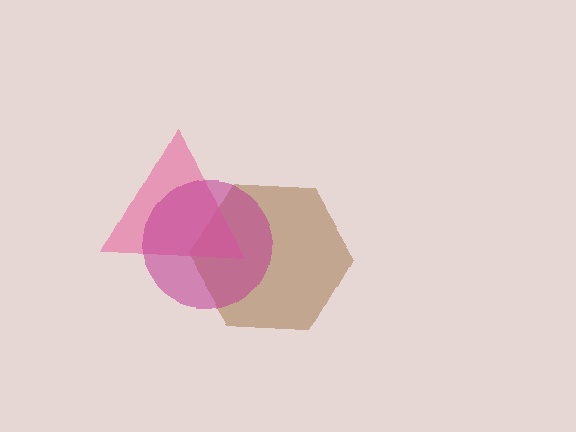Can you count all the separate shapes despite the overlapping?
Yes, there are 3 separate shapes.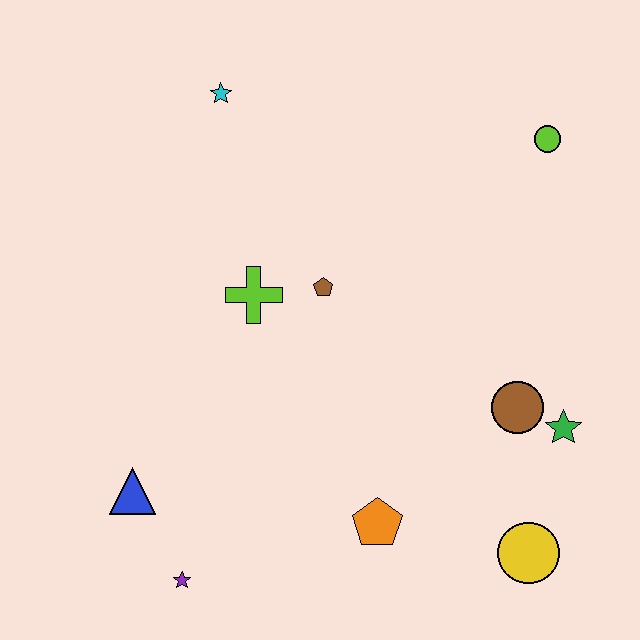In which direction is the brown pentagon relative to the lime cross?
The brown pentagon is to the right of the lime cross.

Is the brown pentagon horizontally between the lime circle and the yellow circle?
No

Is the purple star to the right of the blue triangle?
Yes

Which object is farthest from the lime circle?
The purple star is farthest from the lime circle.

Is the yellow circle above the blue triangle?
No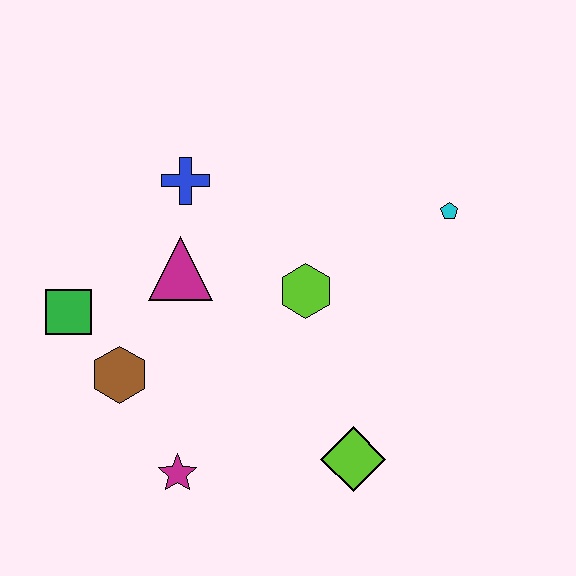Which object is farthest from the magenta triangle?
The cyan pentagon is farthest from the magenta triangle.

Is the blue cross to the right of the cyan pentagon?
No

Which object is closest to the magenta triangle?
The blue cross is closest to the magenta triangle.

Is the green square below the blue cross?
Yes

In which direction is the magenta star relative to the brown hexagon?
The magenta star is below the brown hexagon.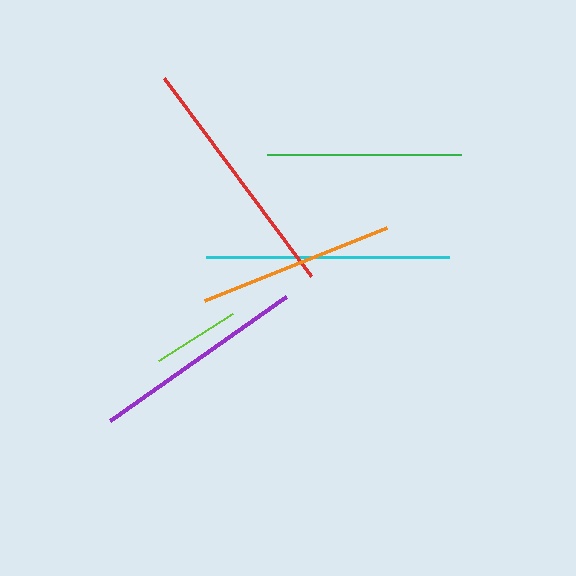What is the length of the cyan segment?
The cyan segment is approximately 243 pixels long.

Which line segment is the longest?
The red line is the longest at approximately 246 pixels.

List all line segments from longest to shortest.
From longest to shortest: red, cyan, purple, orange, green, lime.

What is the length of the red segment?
The red segment is approximately 246 pixels long.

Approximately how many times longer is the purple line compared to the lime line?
The purple line is approximately 2.4 times the length of the lime line.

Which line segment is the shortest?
The lime line is the shortest at approximately 88 pixels.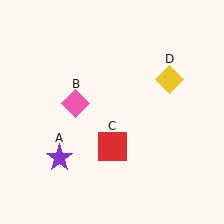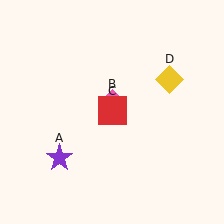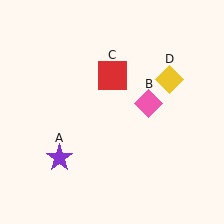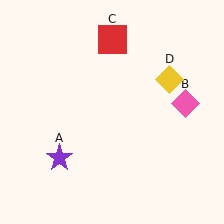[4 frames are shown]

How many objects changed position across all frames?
2 objects changed position: pink diamond (object B), red square (object C).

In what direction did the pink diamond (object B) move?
The pink diamond (object B) moved right.